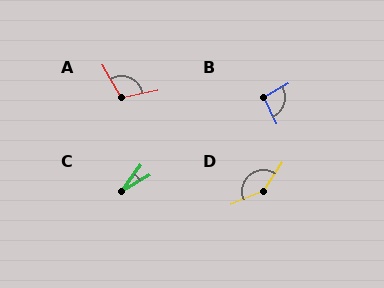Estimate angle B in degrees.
Approximately 95 degrees.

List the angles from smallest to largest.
C (22°), B (95°), A (109°), D (147°).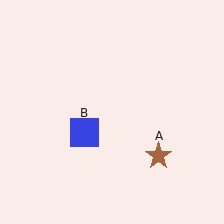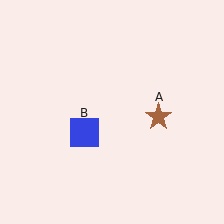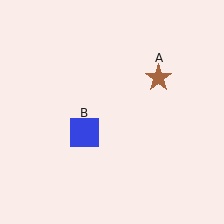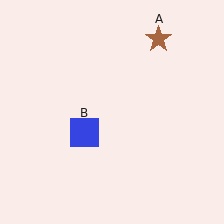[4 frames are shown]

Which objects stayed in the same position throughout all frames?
Blue square (object B) remained stationary.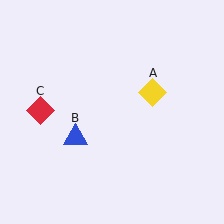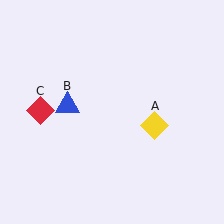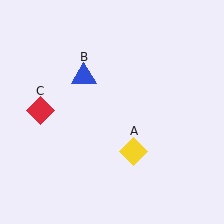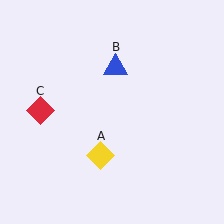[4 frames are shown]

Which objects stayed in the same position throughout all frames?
Red diamond (object C) remained stationary.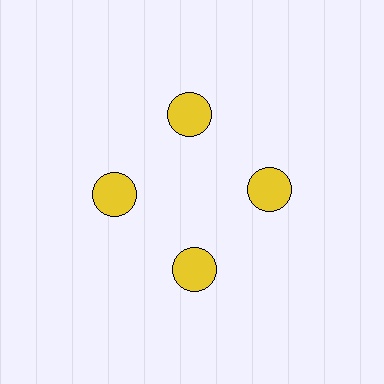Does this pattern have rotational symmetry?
Yes, this pattern has 4-fold rotational symmetry. It looks the same after rotating 90 degrees around the center.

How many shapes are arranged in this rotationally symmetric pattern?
There are 4 shapes, arranged in 4 groups of 1.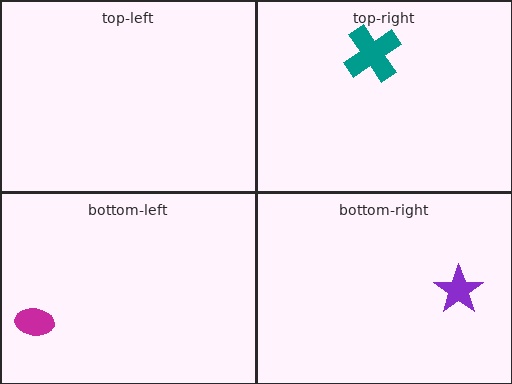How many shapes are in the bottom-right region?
1.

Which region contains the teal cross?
The top-right region.